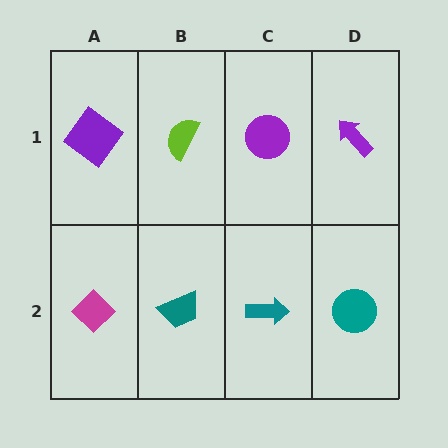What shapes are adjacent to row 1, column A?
A magenta diamond (row 2, column A), a lime semicircle (row 1, column B).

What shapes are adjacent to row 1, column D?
A teal circle (row 2, column D), a purple circle (row 1, column C).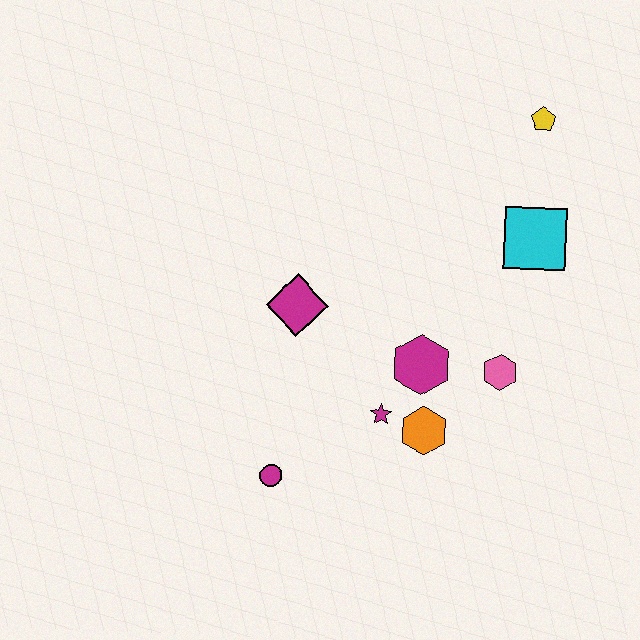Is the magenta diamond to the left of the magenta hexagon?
Yes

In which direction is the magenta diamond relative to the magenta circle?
The magenta diamond is above the magenta circle.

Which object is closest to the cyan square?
The yellow pentagon is closest to the cyan square.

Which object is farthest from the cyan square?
The magenta circle is farthest from the cyan square.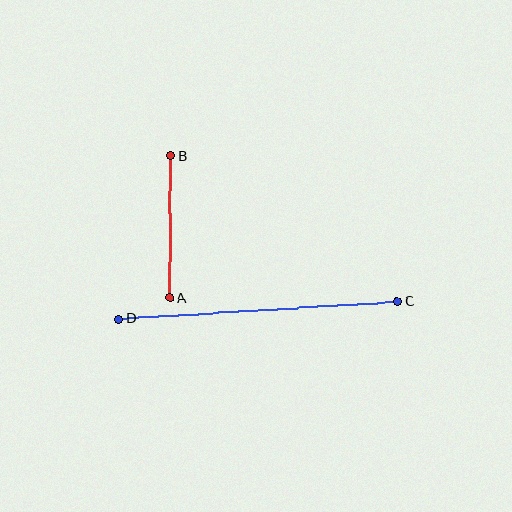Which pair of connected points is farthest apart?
Points C and D are farthest apart.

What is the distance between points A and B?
The distance is approximately 142 pixels.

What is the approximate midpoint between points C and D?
The midpoint is at approximately (258, 310) pixels.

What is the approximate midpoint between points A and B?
The midpoint is at approximately (170, 227) pixels.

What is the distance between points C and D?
The distance is approximately 280 pixels.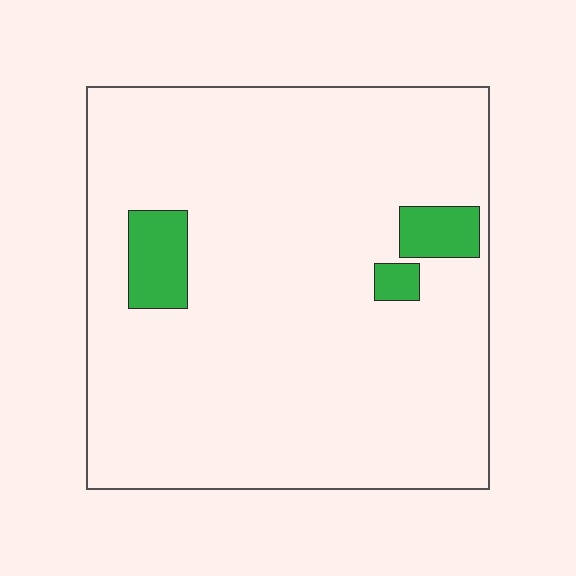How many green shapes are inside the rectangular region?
3.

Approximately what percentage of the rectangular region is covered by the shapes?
Approximately 5%.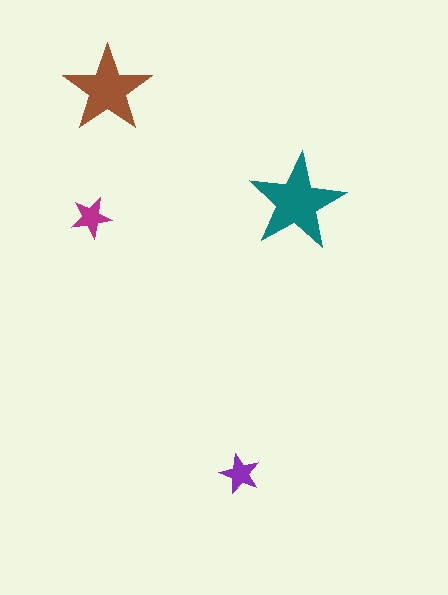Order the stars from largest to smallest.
the teal one, the brown one, the magenta one, the purple one.